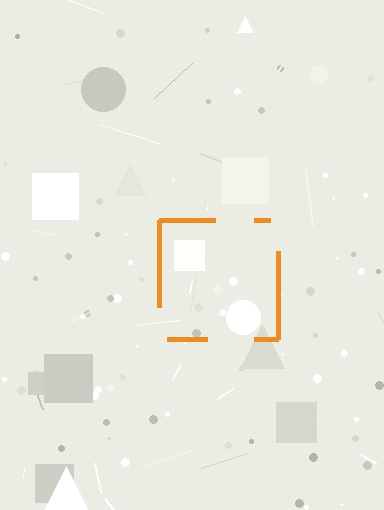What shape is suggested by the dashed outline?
The dashed outline suggests a square.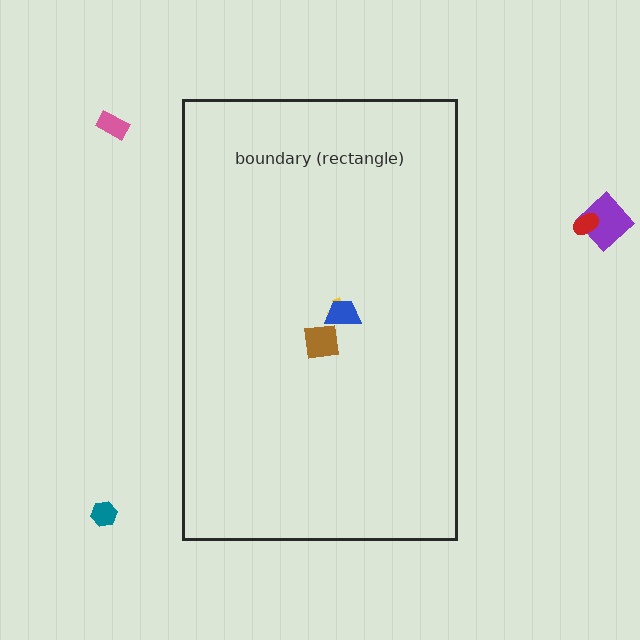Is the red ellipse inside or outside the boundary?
Outside.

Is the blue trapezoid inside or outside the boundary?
Inside.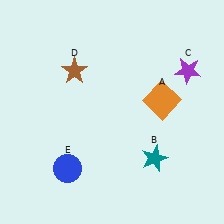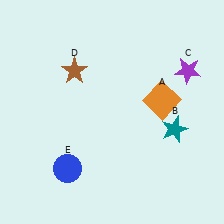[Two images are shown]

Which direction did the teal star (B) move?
The teal star (B) moved up.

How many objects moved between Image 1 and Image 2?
1 object moved between the two images.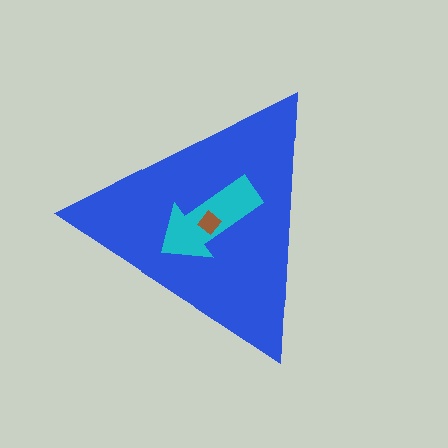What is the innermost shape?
The brown diamond.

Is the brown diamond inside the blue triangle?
Yes.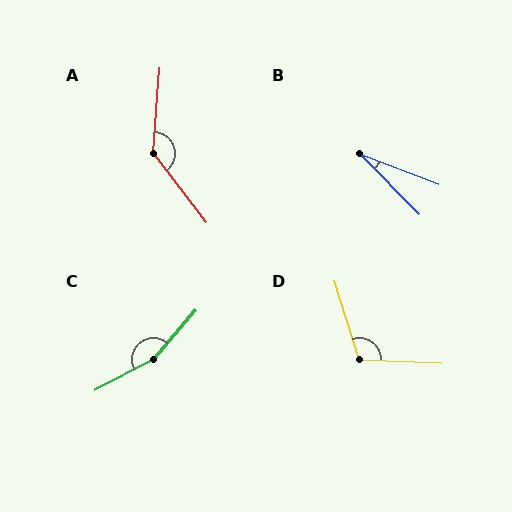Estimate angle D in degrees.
Approximately 110 degrees.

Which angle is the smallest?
B, at approximately 25 degrees.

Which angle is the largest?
C, at approximately 159 degrees.